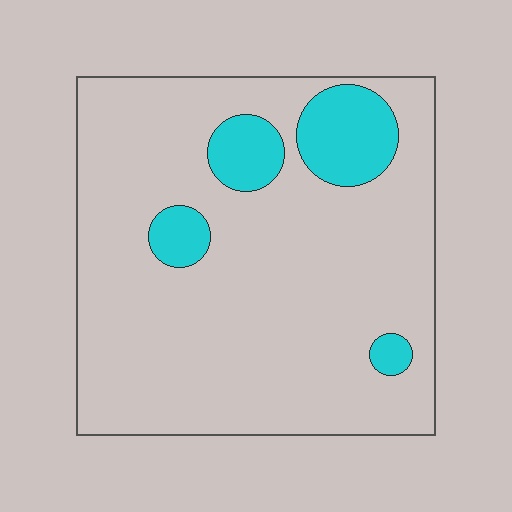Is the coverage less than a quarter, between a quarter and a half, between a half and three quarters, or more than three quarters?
Less than a quarter.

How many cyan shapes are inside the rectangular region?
4.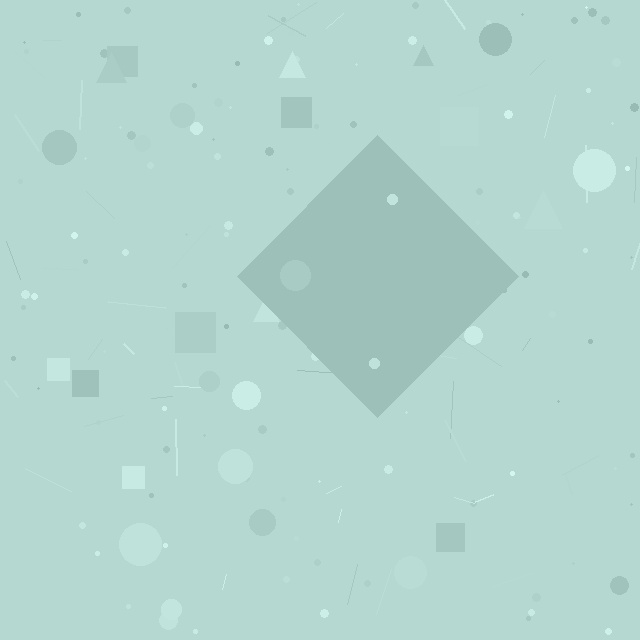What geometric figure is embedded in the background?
A diamond is embedded in the background.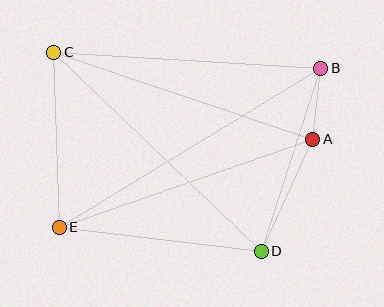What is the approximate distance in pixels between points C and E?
The distance between C and E is approximately 175 pixels.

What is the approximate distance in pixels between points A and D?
The distance between A and D is approximately 123 pixels.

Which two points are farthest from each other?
Points B and E are farthest from each other.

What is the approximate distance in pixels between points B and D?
The distance between B and D is approximately 193 pixels.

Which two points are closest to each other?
Points A and B are closest to each other.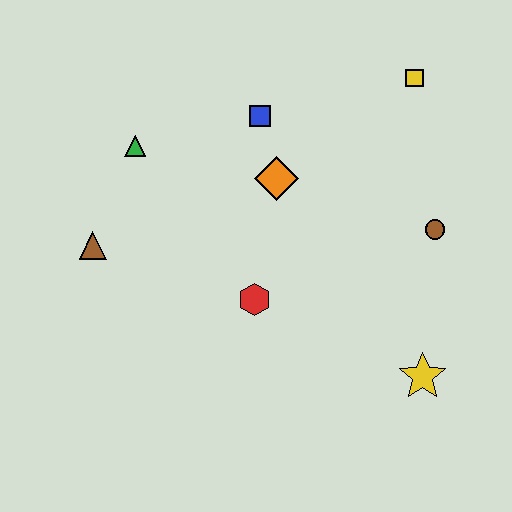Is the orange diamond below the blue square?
Yes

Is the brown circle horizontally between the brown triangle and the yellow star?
No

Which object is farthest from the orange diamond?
The yellow star is farthest from the orange diamond.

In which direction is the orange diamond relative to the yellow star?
The orange diamond is above the yellow star.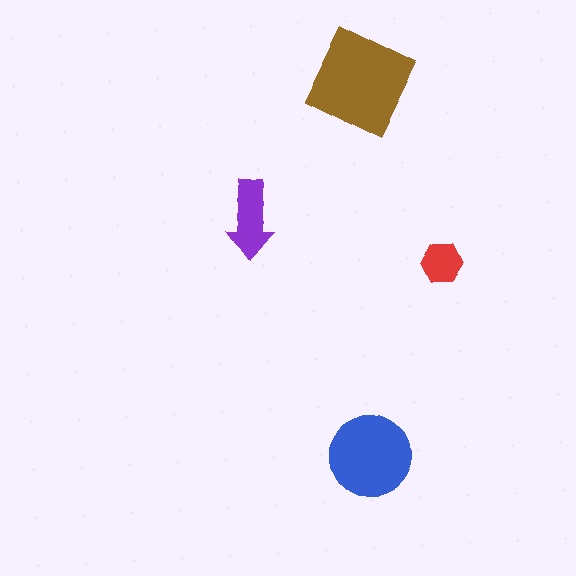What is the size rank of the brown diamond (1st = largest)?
1st.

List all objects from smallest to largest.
The red hexagon, the purple arrow, the blue circle, the brown diamond.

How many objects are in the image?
There are 4 objects in the image.